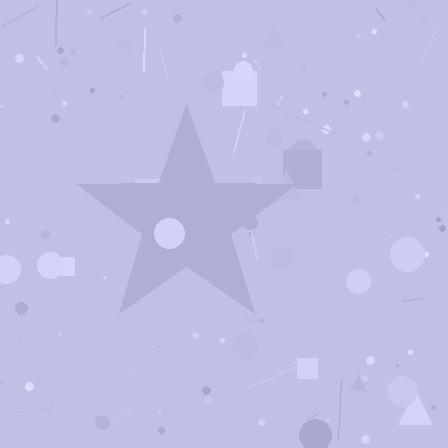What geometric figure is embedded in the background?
A star is embedded in the background.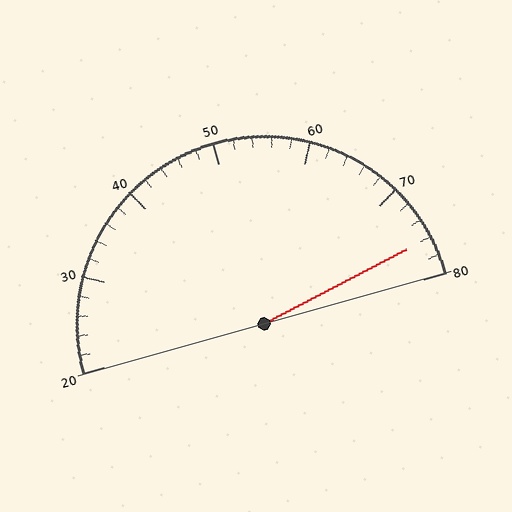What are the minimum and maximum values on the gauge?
The gauge ranges from 20 to 80.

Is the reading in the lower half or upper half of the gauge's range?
The reading is in the upper half of the range (20 to 80).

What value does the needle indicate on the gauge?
The needle indicates approximately 76.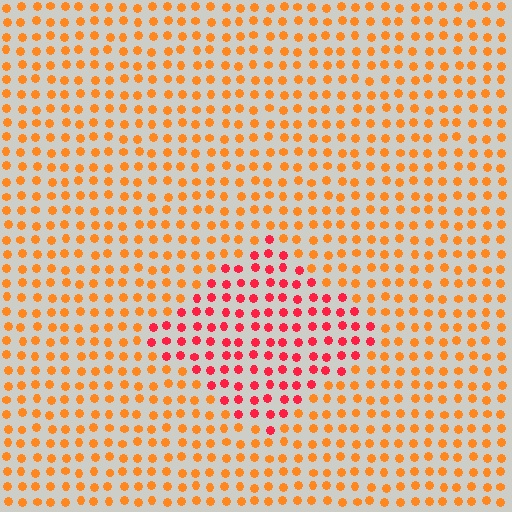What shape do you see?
I see a diamond.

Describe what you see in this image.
The image is filled with small orange elements in a uniform arrangement. A diamond-shaped region is visible where the elements are tinted to a slightly different hue, forming a subtle color boundary.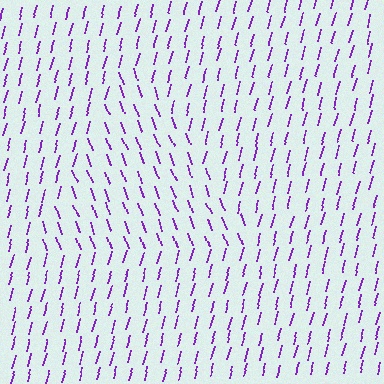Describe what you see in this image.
The image is filled with small purple line segments. A triangle region in the image has lines oriented differently from the surrounding lines, creating a visible texture boundary.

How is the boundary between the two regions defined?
The boundary is defined purely by a change in line orientation (approximately 34 degrees difference). All lines are the same color and thickness.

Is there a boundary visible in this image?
Yes, there is a texture boundary formed by a change in line orientation.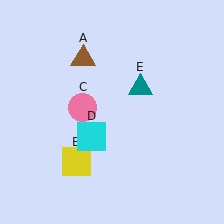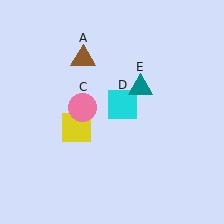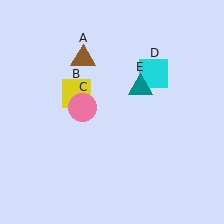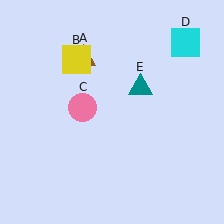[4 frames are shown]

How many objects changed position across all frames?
2 objects changed position: yellow square (object B), cyan square (object D).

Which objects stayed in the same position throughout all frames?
Brown triangle (object A) and pink circle (object C) and teal triangle (object E) remained stationary.